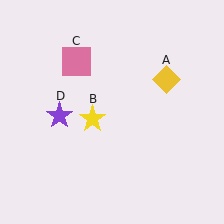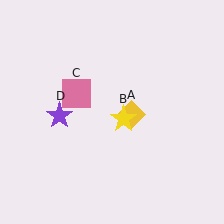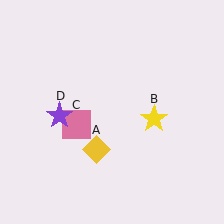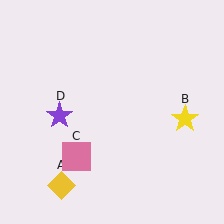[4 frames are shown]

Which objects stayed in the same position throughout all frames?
Purple star (object D) remained stationary.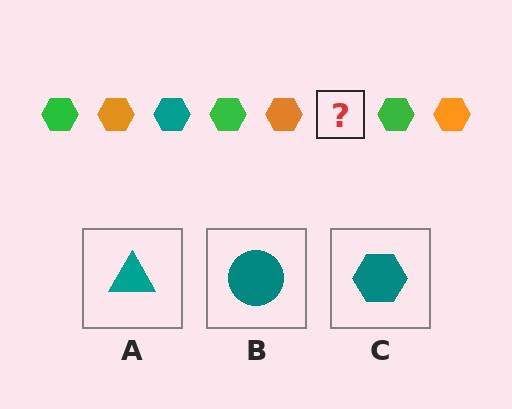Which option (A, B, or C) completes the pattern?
C.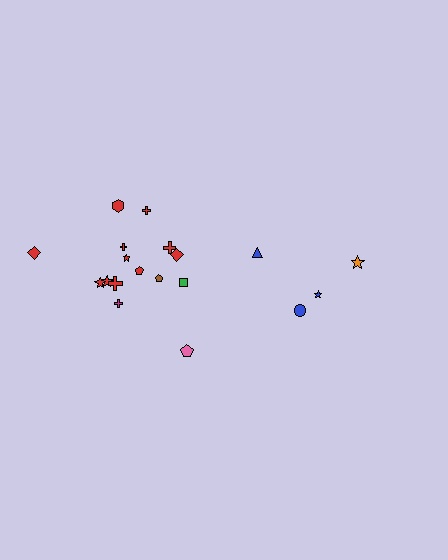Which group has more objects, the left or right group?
The left group.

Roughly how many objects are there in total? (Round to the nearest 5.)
Roughly 20 objects in total.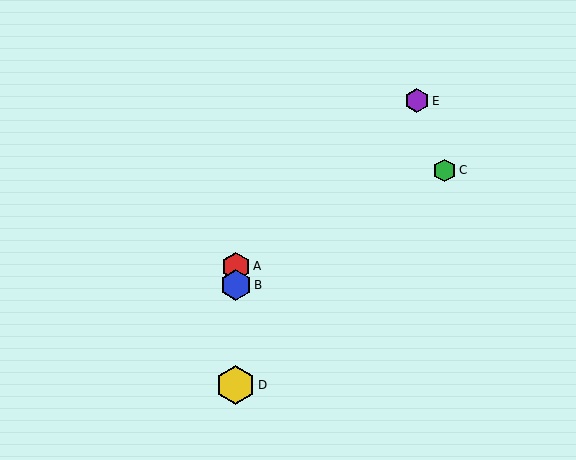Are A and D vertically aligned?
Yes, both are at x≈236.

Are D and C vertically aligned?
No, D is at x≈236 and C is at x≈444.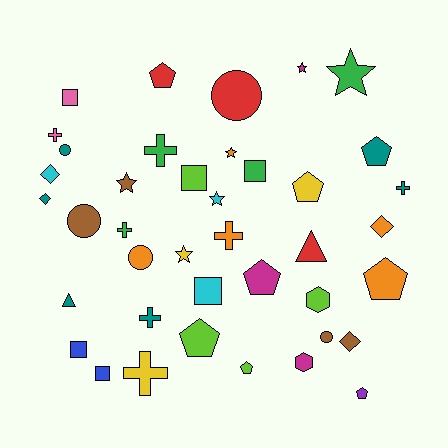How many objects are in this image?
There are 40 objects.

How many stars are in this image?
There are 6 stars.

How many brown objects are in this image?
There are 4 brown objects.